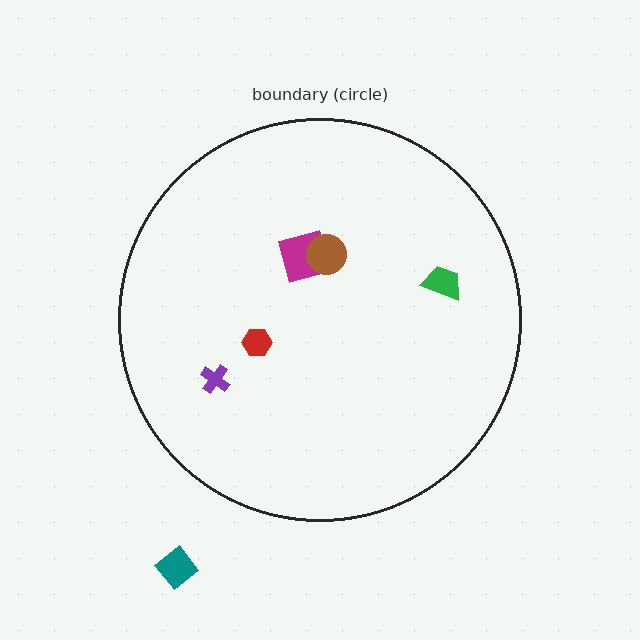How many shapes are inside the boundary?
5 inside, 1 outside.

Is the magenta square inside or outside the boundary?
Inside.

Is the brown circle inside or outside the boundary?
Inside.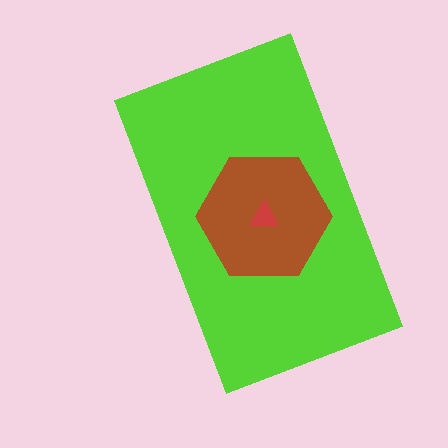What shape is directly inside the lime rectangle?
The brown hexagon.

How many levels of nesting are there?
3.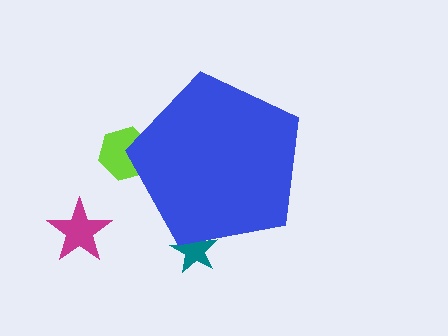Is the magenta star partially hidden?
No, the magenta star is fully visible.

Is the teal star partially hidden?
Yes, the teal star is partially hidden behind the blue pentagon.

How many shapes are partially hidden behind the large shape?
2 shapes are partially hidden.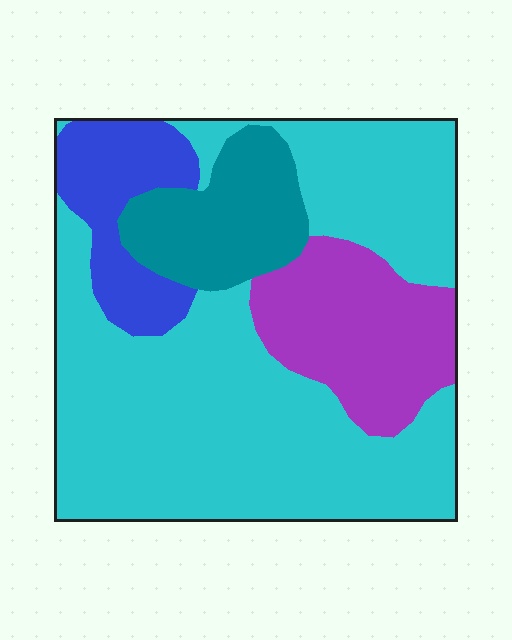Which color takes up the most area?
Cyan, at roughly 60%.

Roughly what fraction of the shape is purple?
Purple takes up less than a quarter of the shape.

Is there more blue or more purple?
Purple.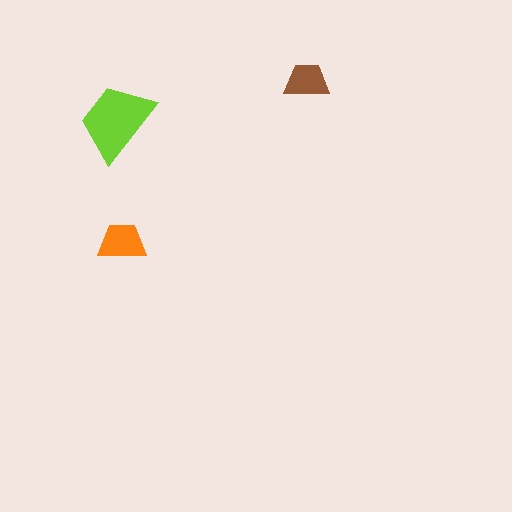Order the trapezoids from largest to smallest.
the lime one, the orange one, the brown one.